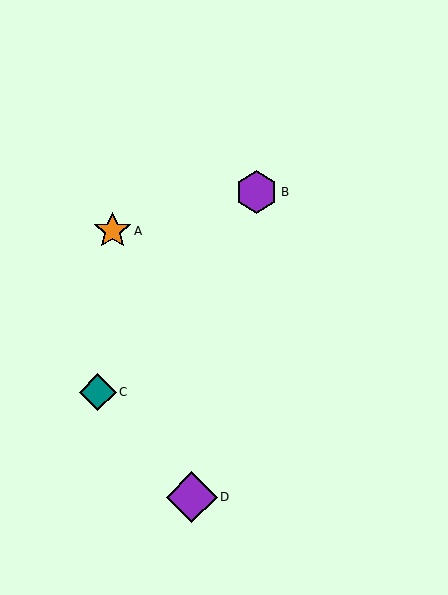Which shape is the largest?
The purple diamond (labeled D) is the largest.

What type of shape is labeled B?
Shape B is a purple hexagon.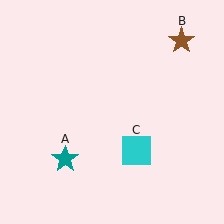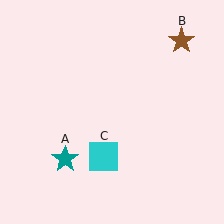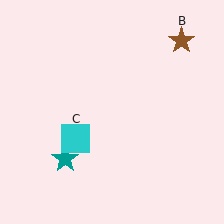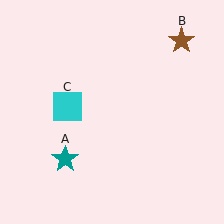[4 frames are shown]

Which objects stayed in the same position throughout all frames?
Teal star (object A) and brown star (object B) remained stationary.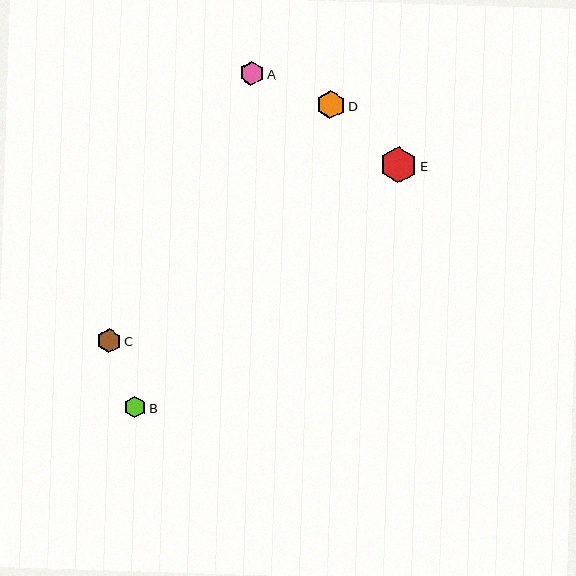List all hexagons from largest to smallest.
From largest to smallest: E, D, C, A, B.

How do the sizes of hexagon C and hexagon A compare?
Hexagon C and hexagon A are approximately the same size.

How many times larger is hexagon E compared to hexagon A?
Hexagon E is approximately 1.6 times the size of hexagon A.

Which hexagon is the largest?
Hexagon E is the largest with a size of approximately 37 pixels.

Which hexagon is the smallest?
Hexagon B is the smallest with a size of approximately 22 pixels.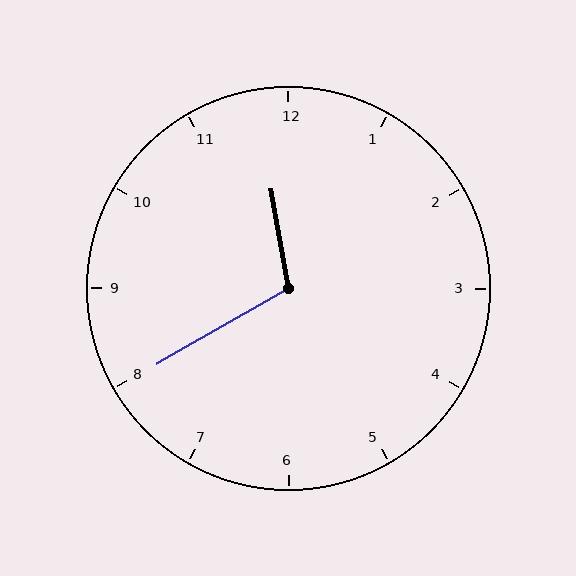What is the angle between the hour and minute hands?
Approximately 110 degrees.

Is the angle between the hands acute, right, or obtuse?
It is obtuse.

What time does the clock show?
11:40.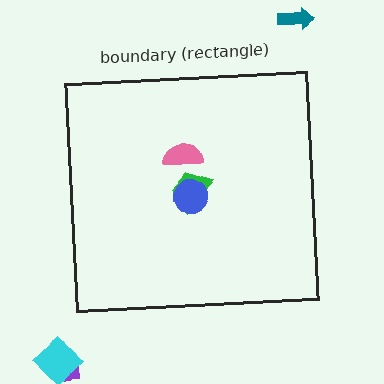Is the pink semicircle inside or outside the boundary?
Inside.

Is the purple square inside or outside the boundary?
Outside.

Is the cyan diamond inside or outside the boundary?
Outside.